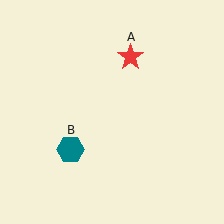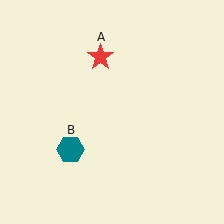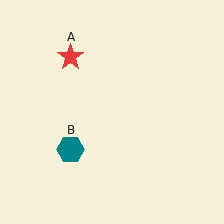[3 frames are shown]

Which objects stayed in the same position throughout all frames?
Teal hexagon (object B) remained stationary.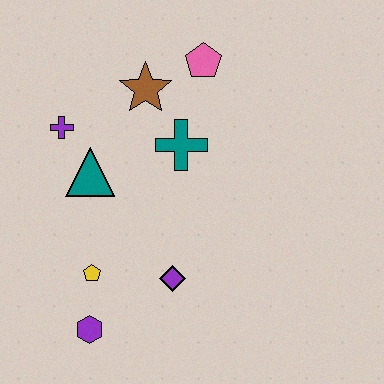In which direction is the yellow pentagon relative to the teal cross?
The yellow pentagon is below the teal cross.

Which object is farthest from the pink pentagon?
The purple hexagon is farthest from the pink pentagon.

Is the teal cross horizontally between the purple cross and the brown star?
No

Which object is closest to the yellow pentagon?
The purple hexagon is closest to the yellow pentagon.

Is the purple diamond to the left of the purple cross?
No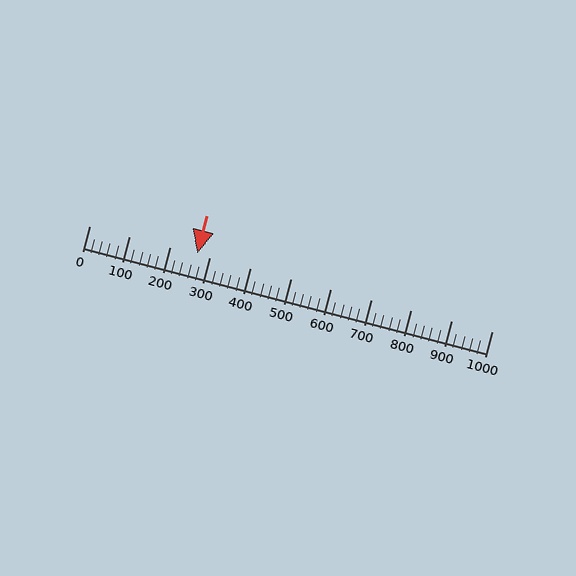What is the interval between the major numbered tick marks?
The major tick marks are spaced 100 units apart.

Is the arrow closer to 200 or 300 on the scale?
The arrow is closer to 300.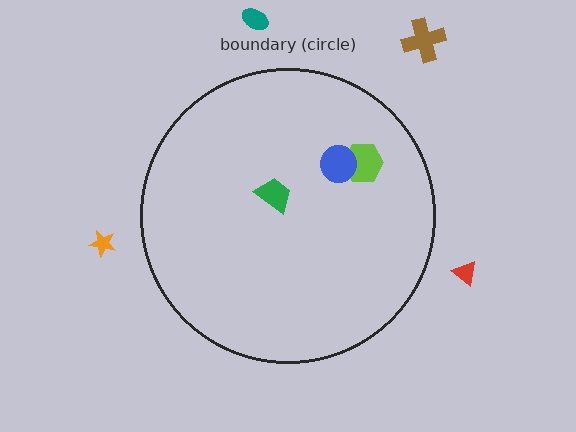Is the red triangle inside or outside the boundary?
Outside.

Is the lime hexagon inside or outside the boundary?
Inside.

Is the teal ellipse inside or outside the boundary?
Outside.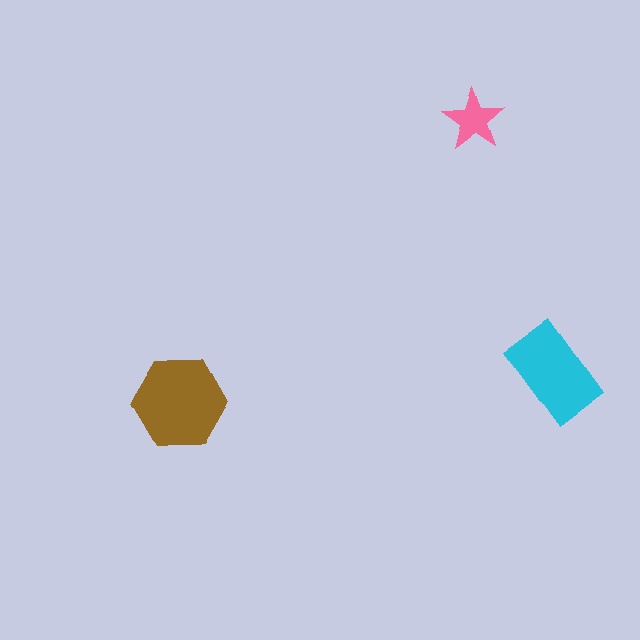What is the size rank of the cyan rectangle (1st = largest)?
2nd.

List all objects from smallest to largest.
The pink star, the cyan rectangle, the brown hexagon.